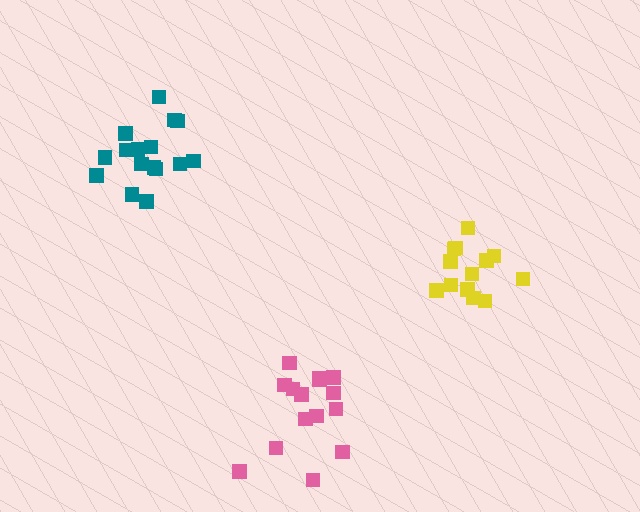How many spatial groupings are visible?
There are 3 spatial groupings.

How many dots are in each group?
Group 1: 16 dots, Group 2: 13 dots, Group 3: 15 dots (44 total).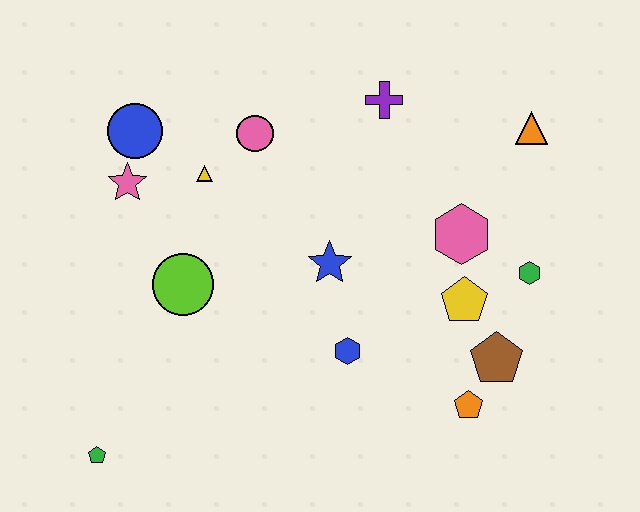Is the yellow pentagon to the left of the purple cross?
No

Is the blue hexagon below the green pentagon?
No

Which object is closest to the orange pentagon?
The brown pentagon is closest to the orange pentagon.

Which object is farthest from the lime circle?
The orange triangle is farthest from the lime circle.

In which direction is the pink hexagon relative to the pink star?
The pink hexagon is to the right of the pink star.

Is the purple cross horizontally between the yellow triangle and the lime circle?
No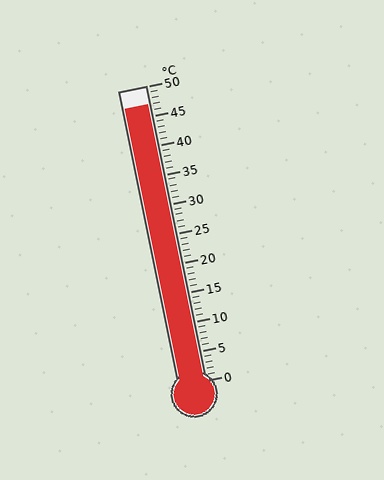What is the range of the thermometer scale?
The thermometer scale ranges from 0°C to 50°C.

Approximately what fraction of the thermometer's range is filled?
The thermometer is filled to approximately 95% of its range.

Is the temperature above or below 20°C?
The temperature is above 20°C.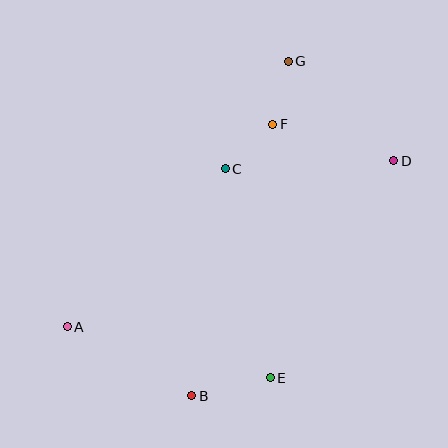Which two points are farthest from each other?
Points A and D are farthest from each other.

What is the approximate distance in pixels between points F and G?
The distance between F and G is approximately 65 pixels.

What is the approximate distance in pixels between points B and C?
The distance between B and C is approximately 230 pixels.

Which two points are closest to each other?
Points C and F are closest to each other.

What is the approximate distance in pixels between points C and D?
The distance between C and D is approximately 169 pixels.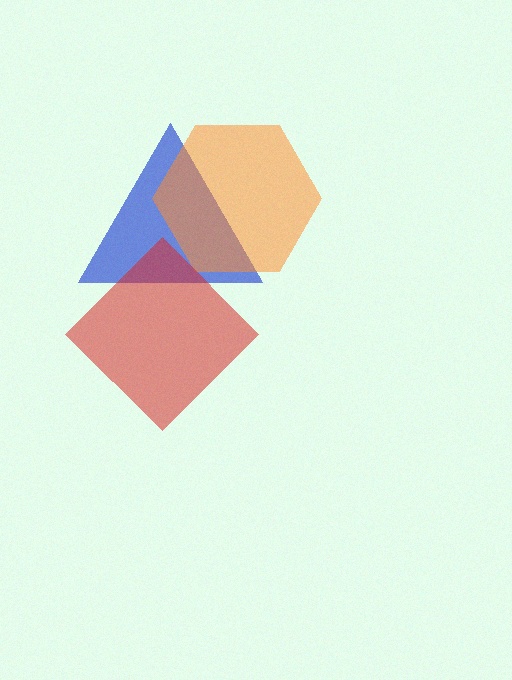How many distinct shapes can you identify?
There are 3 distinct shapes: a blue triangle, an orange hexagon, a red diamond.